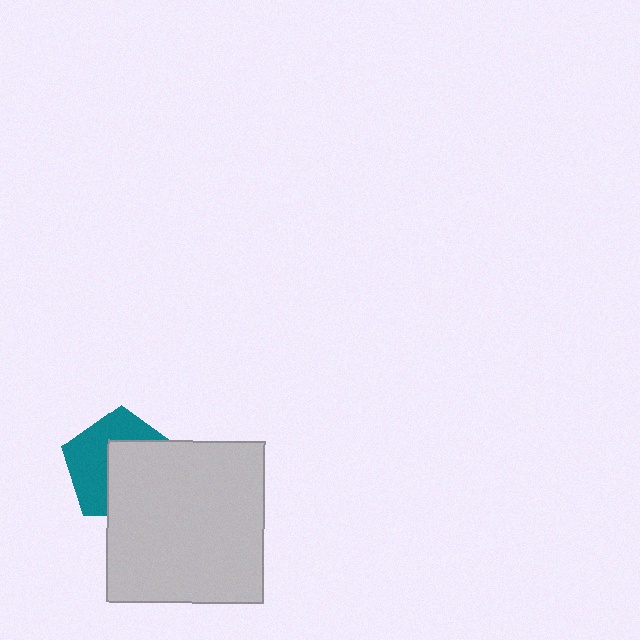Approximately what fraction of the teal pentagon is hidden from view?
Roughly 52% of the teal pentagon is hidden behind the light gray rectangle.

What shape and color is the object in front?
The object in front is a light gray rectangle.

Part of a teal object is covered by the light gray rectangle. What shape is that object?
It is a pentagon.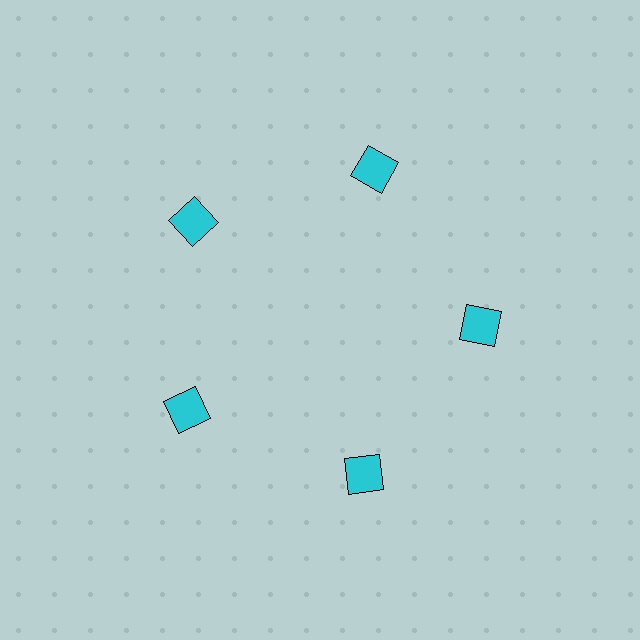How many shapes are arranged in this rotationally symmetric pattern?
There are 5 shapes, arranged in 5 groups of 1.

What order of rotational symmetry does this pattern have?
This pattern has 5-fold rotational symmetry.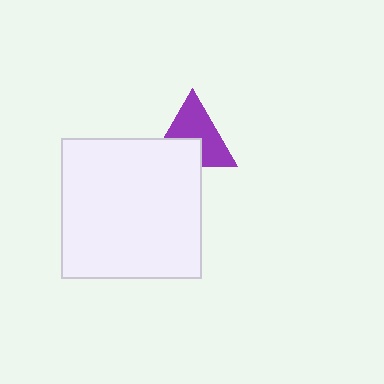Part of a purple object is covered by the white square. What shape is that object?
It is a triangle.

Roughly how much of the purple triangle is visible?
About half of it is visible (roughly 62%).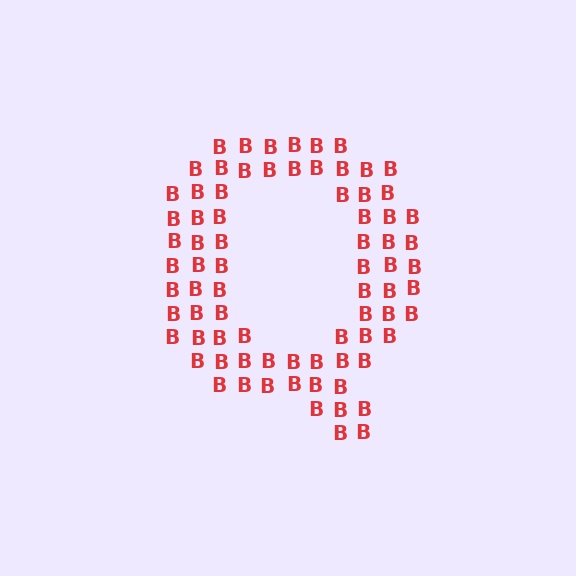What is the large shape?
The large shape is the letter Q.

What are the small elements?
The small elements are letter B's.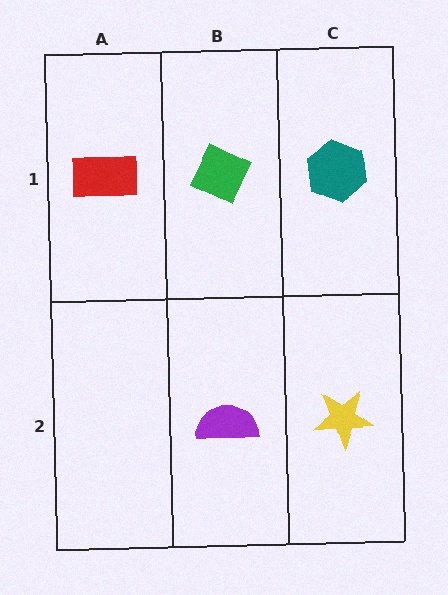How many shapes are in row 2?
2 shapes.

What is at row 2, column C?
A yellow star.